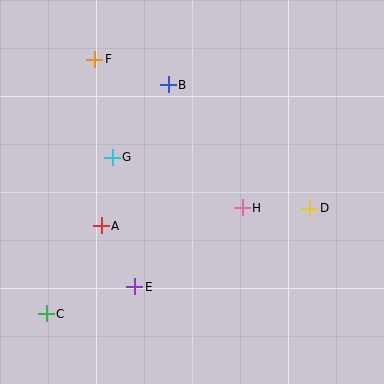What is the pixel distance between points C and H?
The distance between C and H is 223 pixels.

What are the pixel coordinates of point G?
Point G is at (112, 157).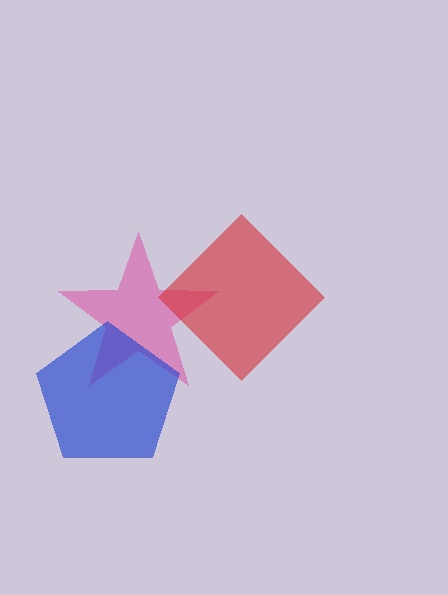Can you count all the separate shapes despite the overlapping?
Yes, there are 3 separate shapes.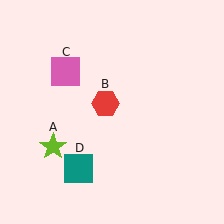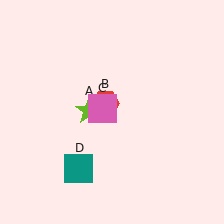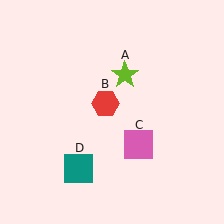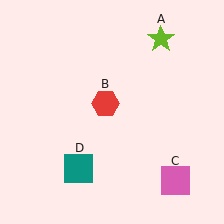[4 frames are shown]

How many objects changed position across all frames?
2 objects changed position: lime star (object A), pink square (object C).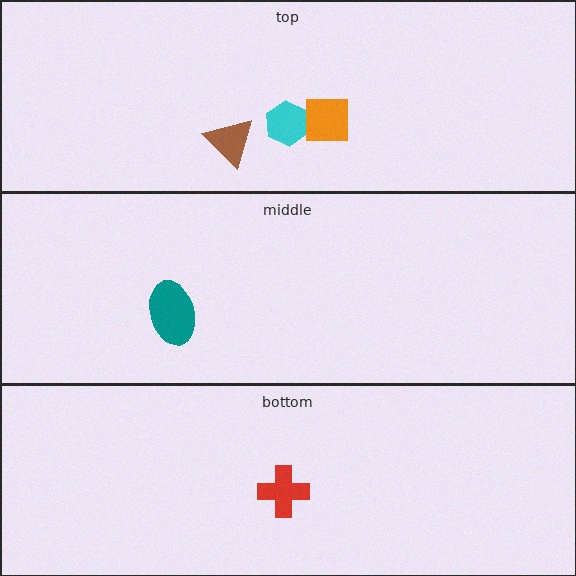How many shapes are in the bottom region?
1.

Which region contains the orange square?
The top region.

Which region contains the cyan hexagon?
The top region.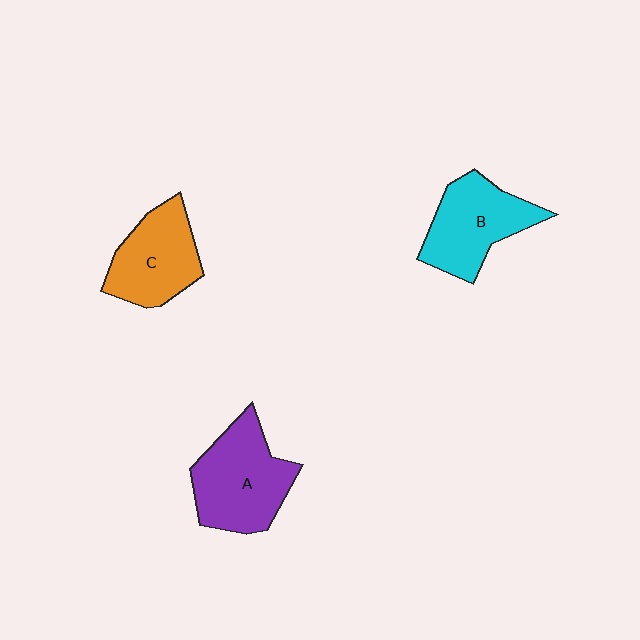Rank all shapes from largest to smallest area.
From largest to smallest: A (purple), B (cyan), C (orange).